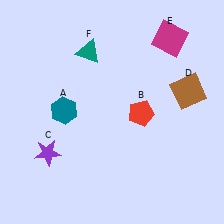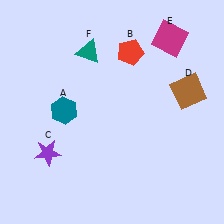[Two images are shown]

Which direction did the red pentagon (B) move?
The red pentagon (B) moved up.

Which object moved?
The red pentagon (B) moved up.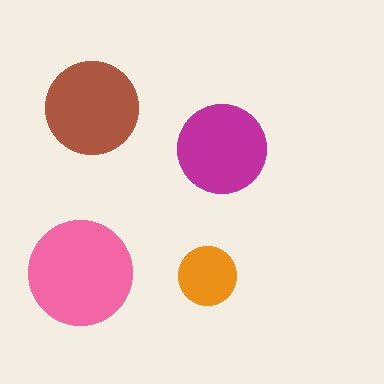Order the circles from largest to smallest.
the pink one, the brown one, the magenta one, the orange one.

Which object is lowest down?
The orange circle is bottommost.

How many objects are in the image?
There are 4 objects in the image.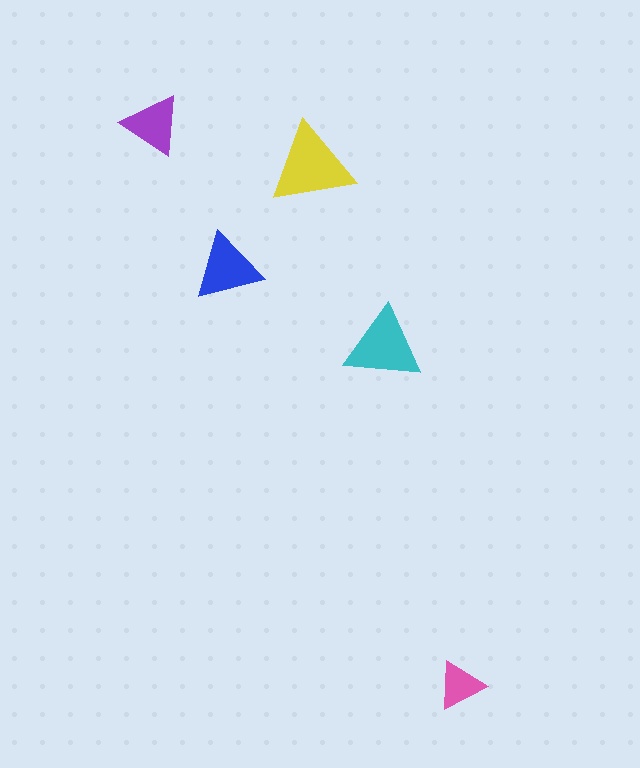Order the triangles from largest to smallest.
the yellow one, the cyan one, the blue one, the purple one, the pink one.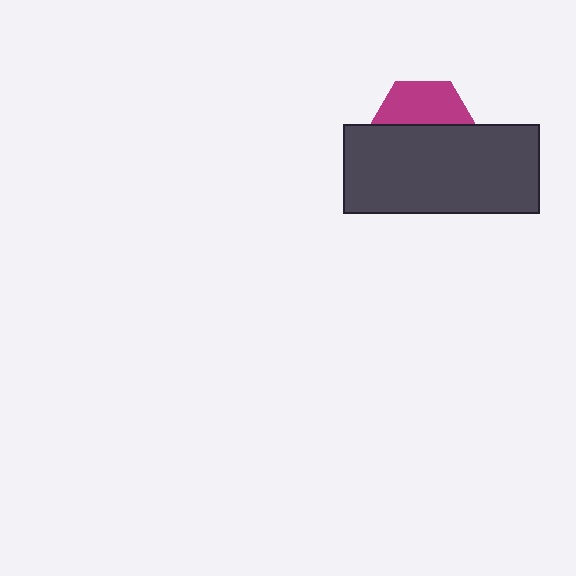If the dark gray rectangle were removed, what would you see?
You would see the complete magenta hexagon.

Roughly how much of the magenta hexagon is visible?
A small part of it is visible (roughly 42%).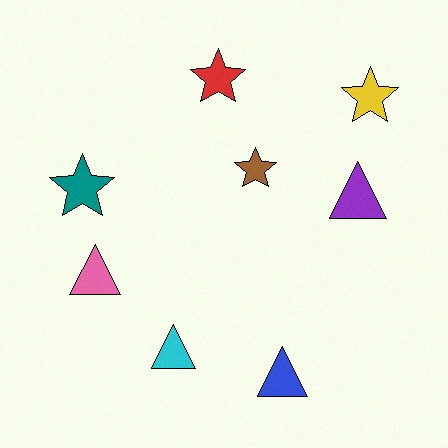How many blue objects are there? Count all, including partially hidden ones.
There is 1 blue object.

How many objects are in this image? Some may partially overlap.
There are 8 objects.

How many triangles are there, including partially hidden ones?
There are 4 triangles.